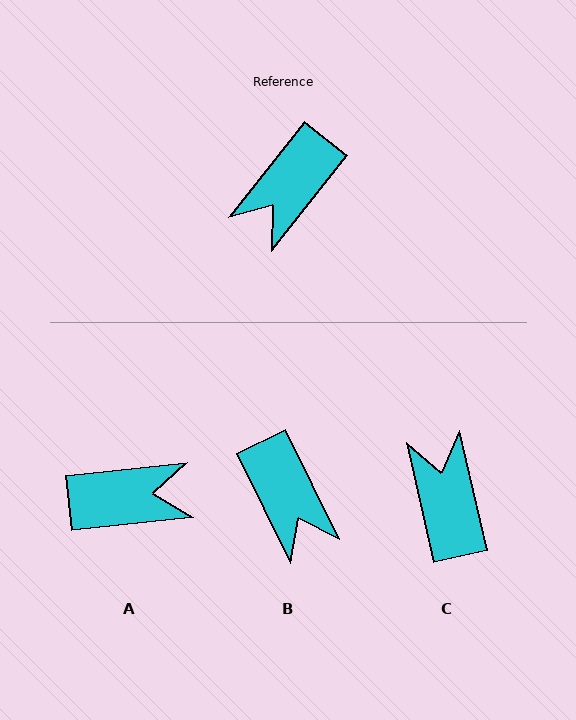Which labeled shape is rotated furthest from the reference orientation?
A, about 134 degrees away.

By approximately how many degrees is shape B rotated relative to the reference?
Approximately 65 degrees counter-clockwise.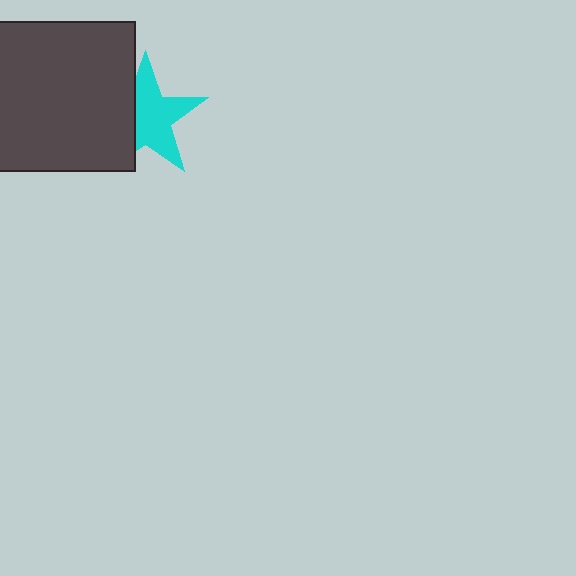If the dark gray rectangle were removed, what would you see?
You would see the complete cyan star.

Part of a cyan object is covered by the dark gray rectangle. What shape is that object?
It is a star.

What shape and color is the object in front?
The object in front is a dark gray rectangle.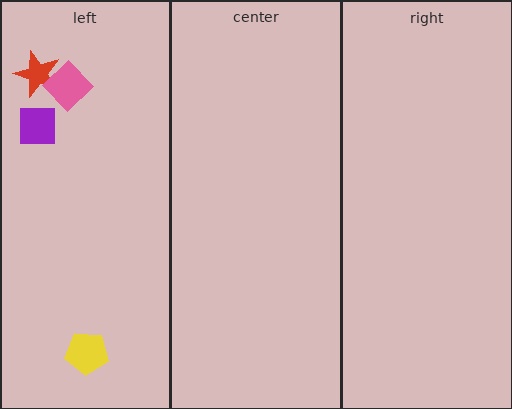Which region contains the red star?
The left region.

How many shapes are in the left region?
4.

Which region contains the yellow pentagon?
The left region.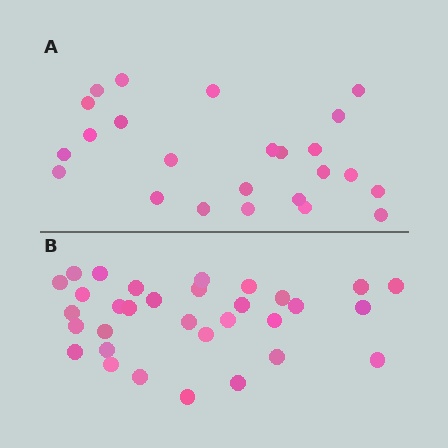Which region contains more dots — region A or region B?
Region B (the bottom region) has more dots.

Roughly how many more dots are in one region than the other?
Region B has roughly 8 or so more dots than region A.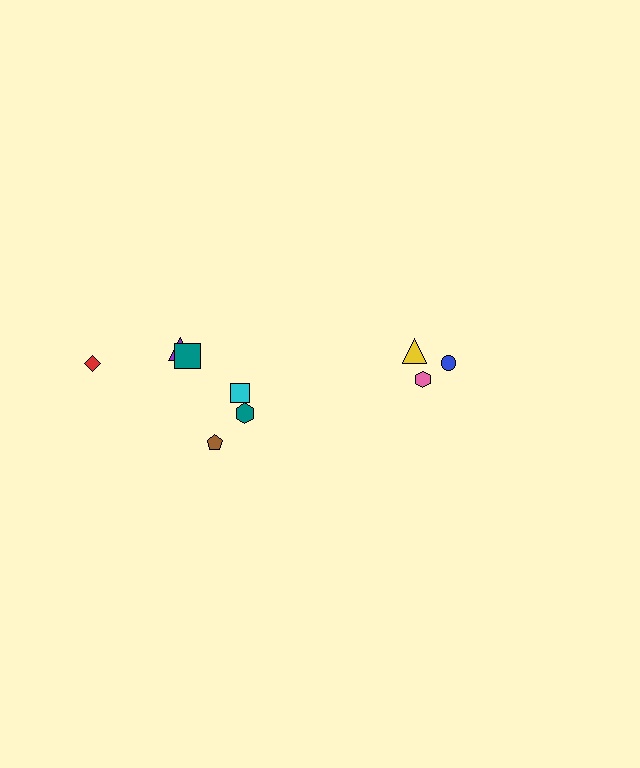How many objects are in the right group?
There are 3 objects.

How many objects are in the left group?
There are 6 objects.